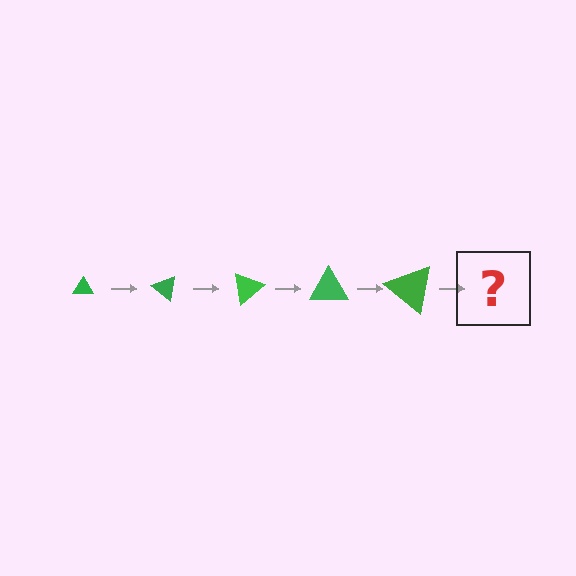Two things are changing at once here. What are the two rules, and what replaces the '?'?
The two rules are that the triangle grows larger each step and it rotates 40 degrees each step. The '?' should be a triangle, larger than the previous one and rotated 200 degrees from the start.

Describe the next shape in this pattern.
It should be a triangle, larger than the previous one and rotated 200 degrees from the start.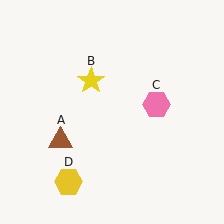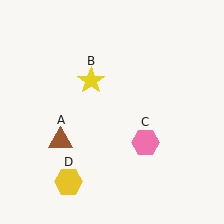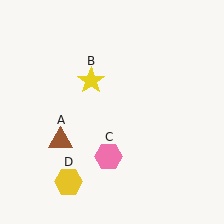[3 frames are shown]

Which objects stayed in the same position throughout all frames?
Brown triangle (object A) and yellow star (object B) and yellow hexagon (object D) remained stationary.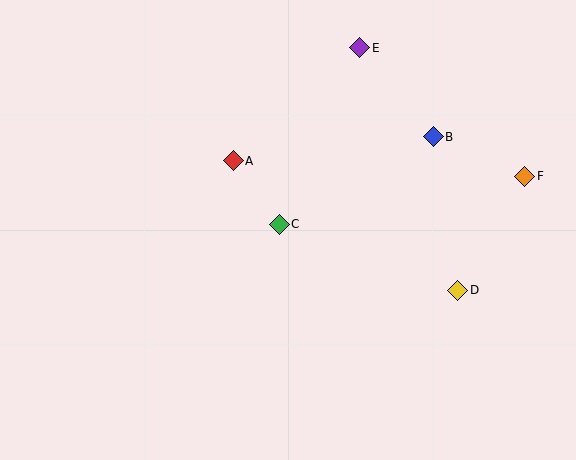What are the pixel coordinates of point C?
Point C is at (279, 224).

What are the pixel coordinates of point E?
Point E is at (360, 48).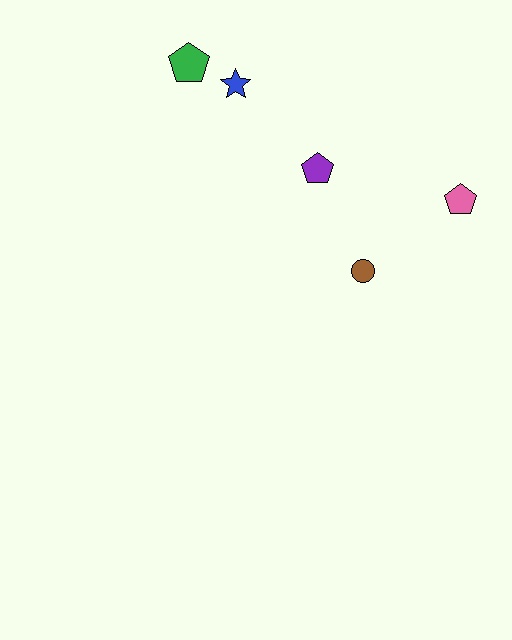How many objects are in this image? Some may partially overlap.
There are 5 objects.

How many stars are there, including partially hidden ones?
There is 1 star.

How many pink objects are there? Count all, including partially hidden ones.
There is 1 pink object.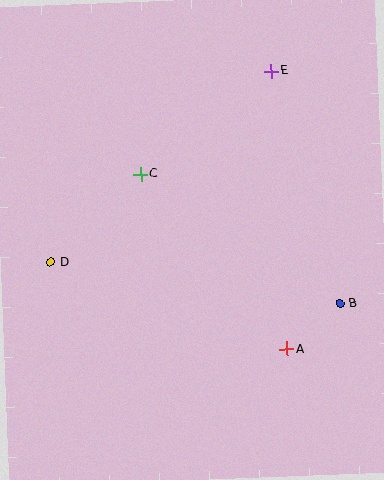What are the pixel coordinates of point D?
Point D is at (51, 262).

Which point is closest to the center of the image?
Point C at (141, 174) is closest to the center.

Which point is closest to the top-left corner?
Point C is closest to the top-left corner.